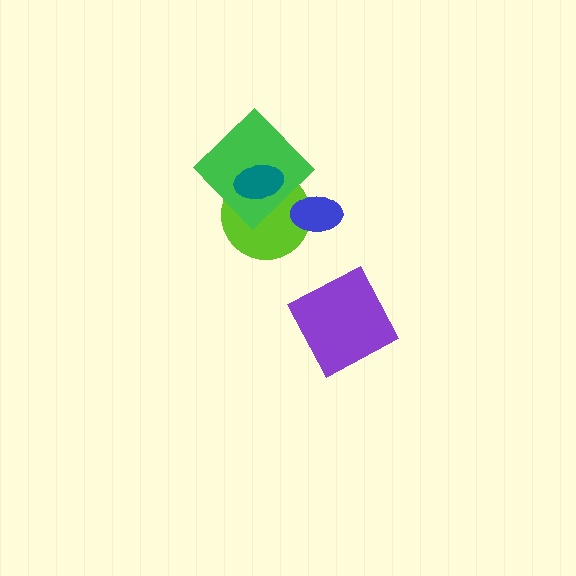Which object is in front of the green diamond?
The teal ellipse is in front of the green diamond.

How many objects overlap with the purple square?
0 objects overlap with the purple square.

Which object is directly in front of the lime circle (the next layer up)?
The green diamond is directly in front of the lime circle.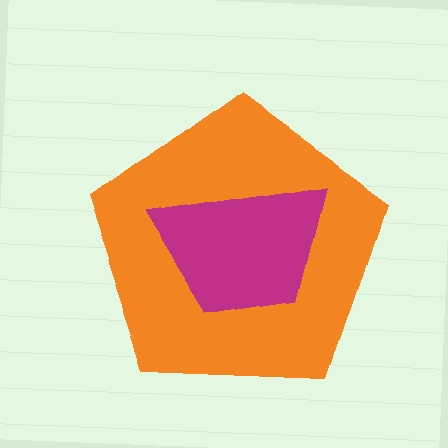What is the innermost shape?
The magenta trapezoid.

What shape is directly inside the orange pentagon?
The magenta trapezoid.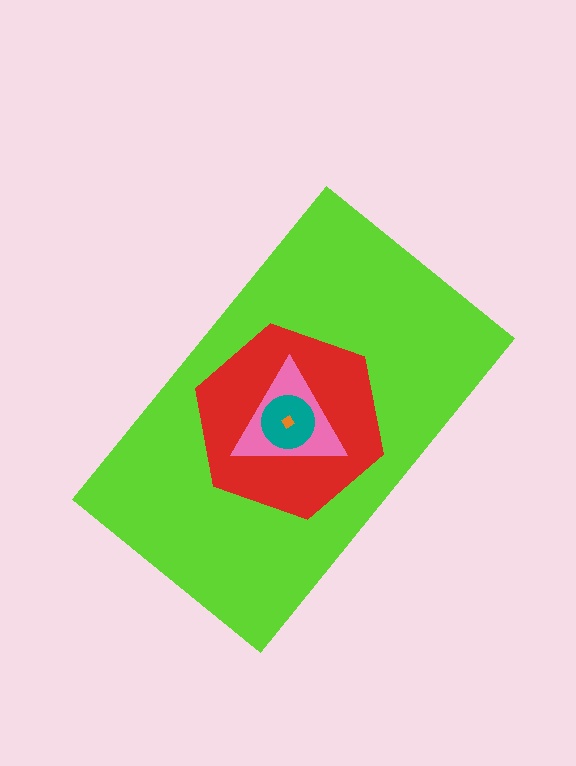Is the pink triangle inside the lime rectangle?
Yes.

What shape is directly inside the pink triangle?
The teal circle.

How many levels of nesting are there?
5.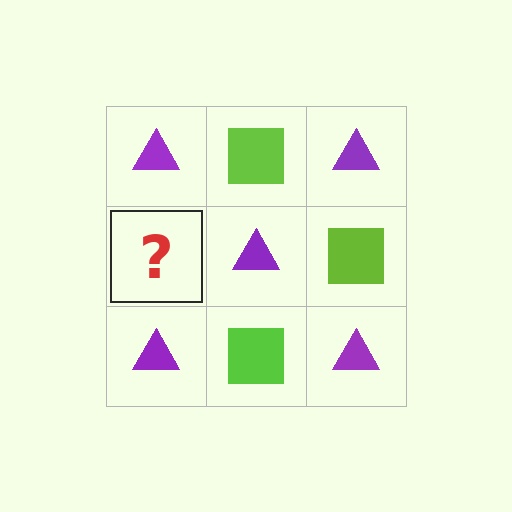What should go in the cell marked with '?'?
The missing cell should contain a lime square.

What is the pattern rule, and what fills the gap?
The rule is that it alternates purple triangle and lime square in a checkerboard pattern. The gap should be filled with a lime square.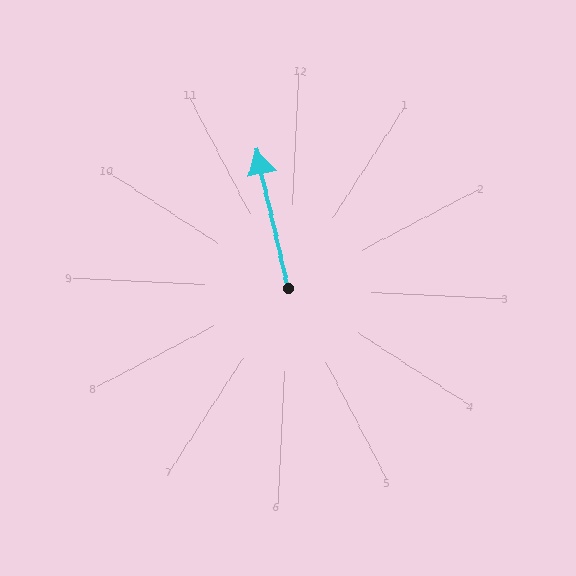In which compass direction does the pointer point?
North.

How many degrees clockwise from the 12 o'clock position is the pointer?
Approximately 344 degrees.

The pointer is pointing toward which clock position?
Roughly 11 o'clock.